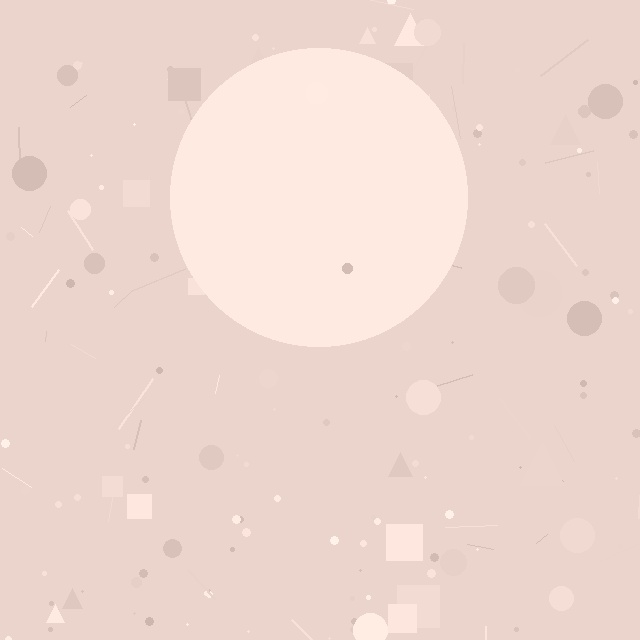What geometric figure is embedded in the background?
A circle is embedded in the background.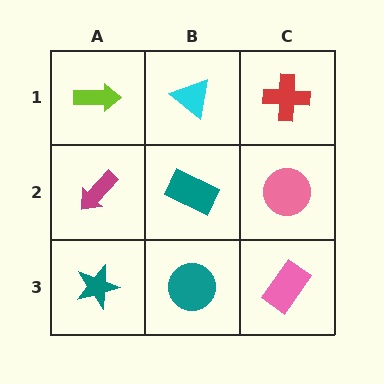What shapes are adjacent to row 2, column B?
A cyan triangle (row 1, column B), a teal circle (row 3, column B), a magenta arrow (row 2, column A), a pink circle (row 2, column C).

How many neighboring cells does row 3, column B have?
3.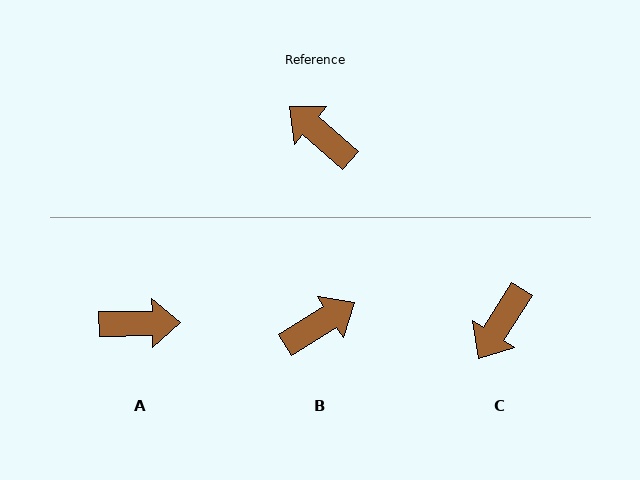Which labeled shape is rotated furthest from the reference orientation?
A, about 138 degrees away.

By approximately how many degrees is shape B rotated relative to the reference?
Approximately 107 degrees clockwise.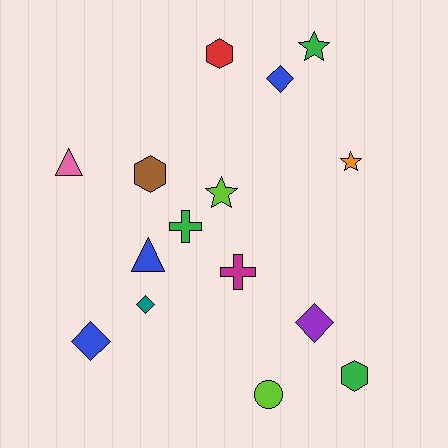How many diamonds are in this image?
There are 4 diamonds.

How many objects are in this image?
There are 15 objects.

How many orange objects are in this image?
There is 1 orange object.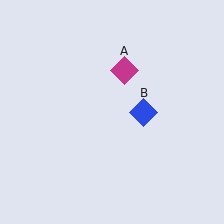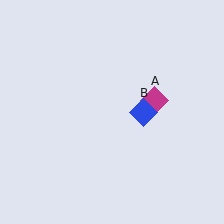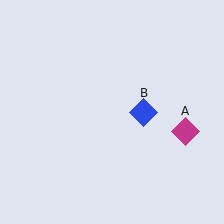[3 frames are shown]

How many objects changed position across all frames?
1 object changed position: magenta diamond (object A).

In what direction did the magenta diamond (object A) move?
The magenta diamond (object A) moved down and to the right.